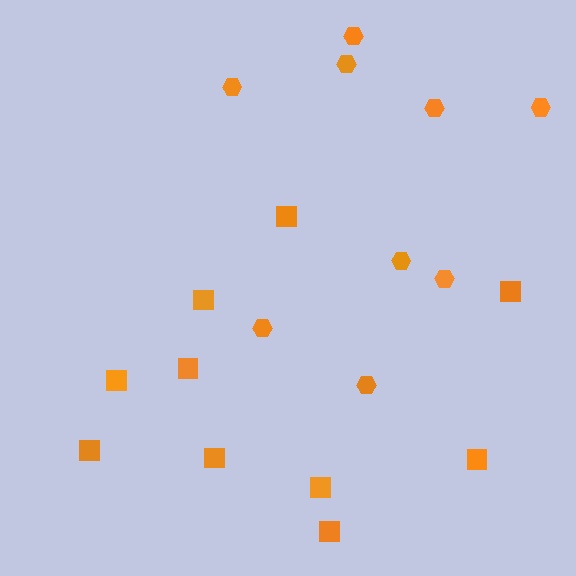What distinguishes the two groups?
There are 2 groups: one group of hexagons (9) and one group of squares (10).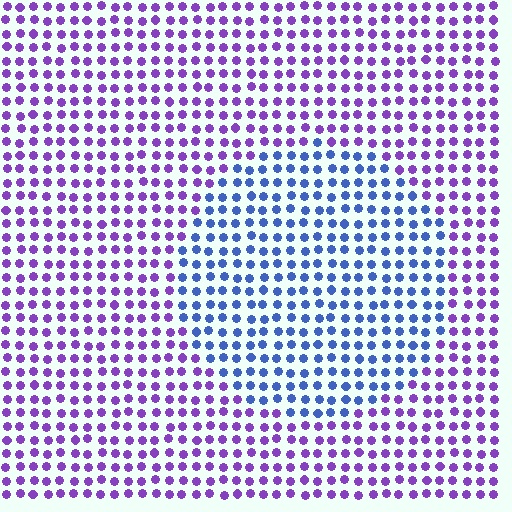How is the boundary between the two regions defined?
The boundary is defined purely by a slight shift in hue (about 49 degrees). Spacing, size, and orientation are identical on both sides.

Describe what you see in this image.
The image is filled with small purple elements in a uniform arrangement. A circle-shaped region is visible where the elements are tinted to a slightly different hue, forming a subtle color boundary.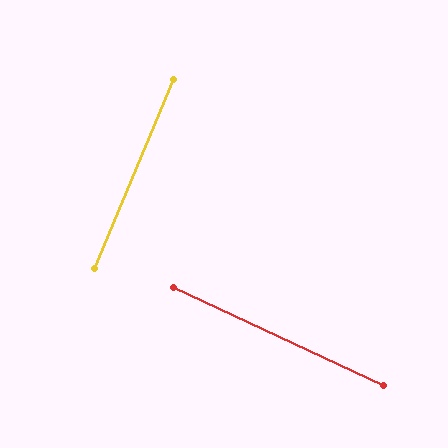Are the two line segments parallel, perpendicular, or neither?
Perpendicular — they meet at approximately 88°.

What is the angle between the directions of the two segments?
Approximately 88 degrees.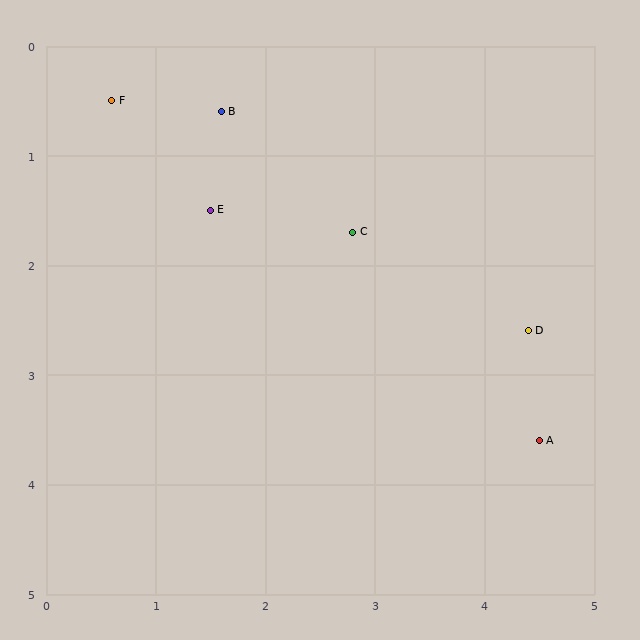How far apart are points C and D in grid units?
Points C and D are about 1.8 grid units apart.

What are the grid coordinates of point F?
Point F is at approximately (0.6, 0.5).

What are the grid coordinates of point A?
Point A is at approximately (4.5, 3.6).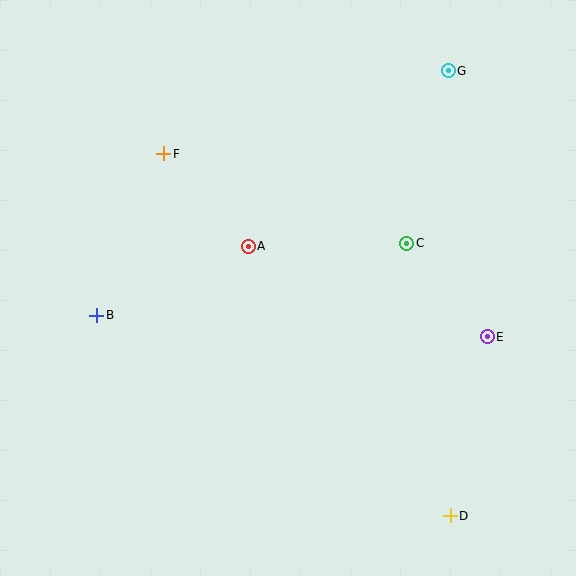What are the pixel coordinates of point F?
Point F is at (164, 154).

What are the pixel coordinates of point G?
Point G is at (448, 71).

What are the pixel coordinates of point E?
Point E is at (487, 337).